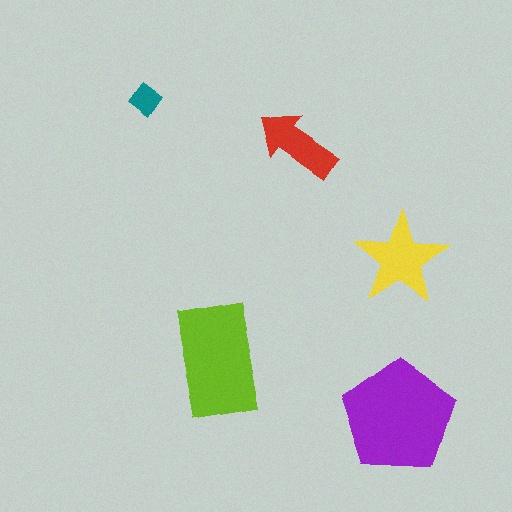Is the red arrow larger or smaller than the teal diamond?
Larger.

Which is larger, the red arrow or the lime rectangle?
The lime rectangle.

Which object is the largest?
The purple pentagon.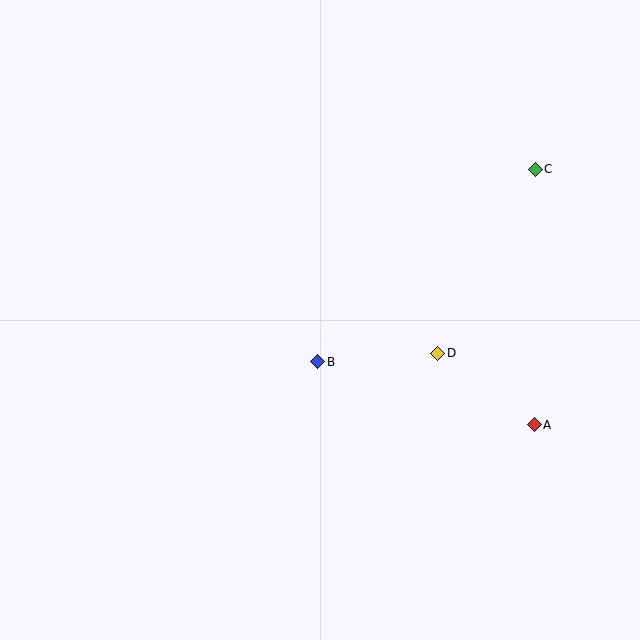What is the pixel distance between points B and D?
The distance between B and D is 120 pixels.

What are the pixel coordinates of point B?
Point B is at (318, 362).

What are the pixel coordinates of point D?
Point D is at (437, 353).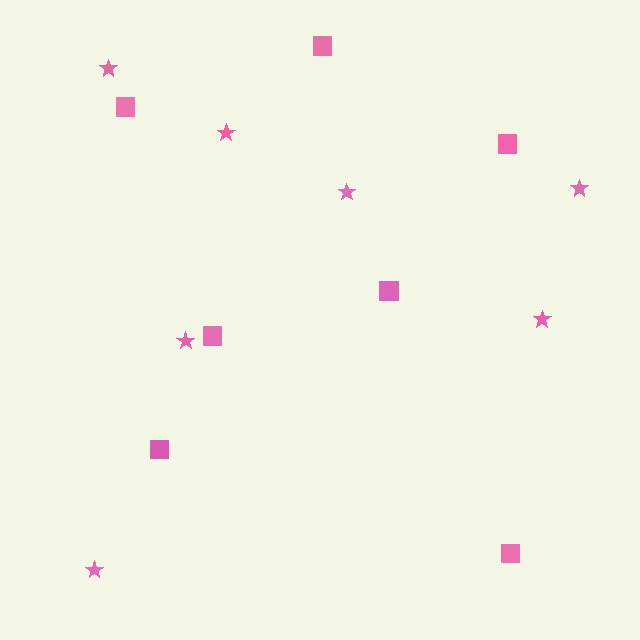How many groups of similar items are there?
There are 2 groups: one group of stars (7) and one group of squares (7).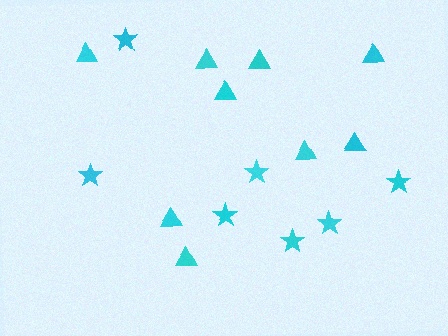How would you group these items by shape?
There are 2 groups: one group of stars (7) and one group of triangles (9).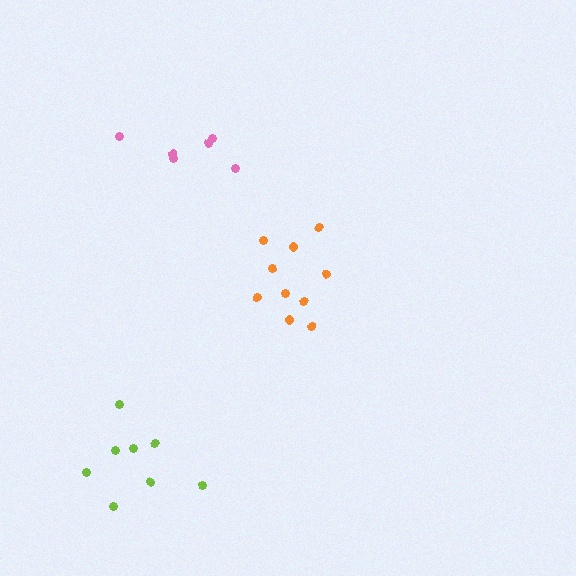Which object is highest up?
The pink cluster is topmost.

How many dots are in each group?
Group 1: 6 dots, Group 2: 10 dots, Group 3: 8 dots (24 total).